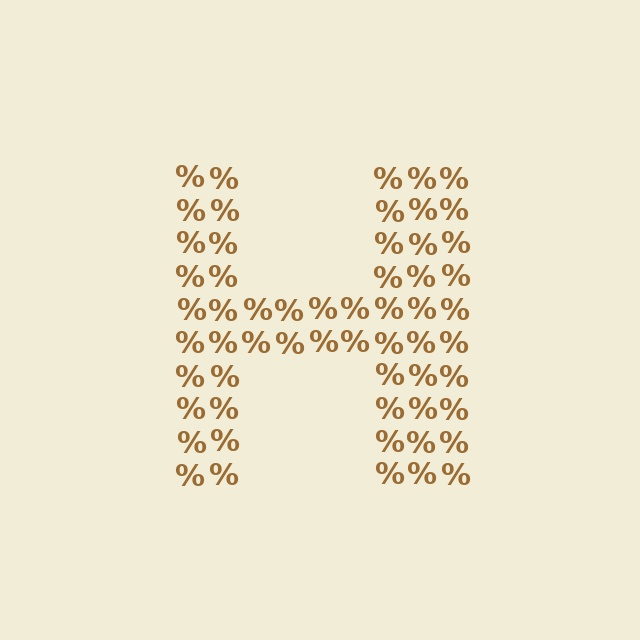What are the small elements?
The small elements are percent signs.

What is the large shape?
The large shape is the letter H.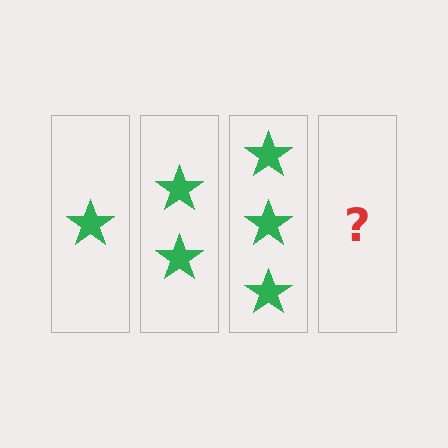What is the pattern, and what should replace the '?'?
The pattern is that each step adds one more star. The '?' should be 4 stars.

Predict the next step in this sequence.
The next step is 4 stars.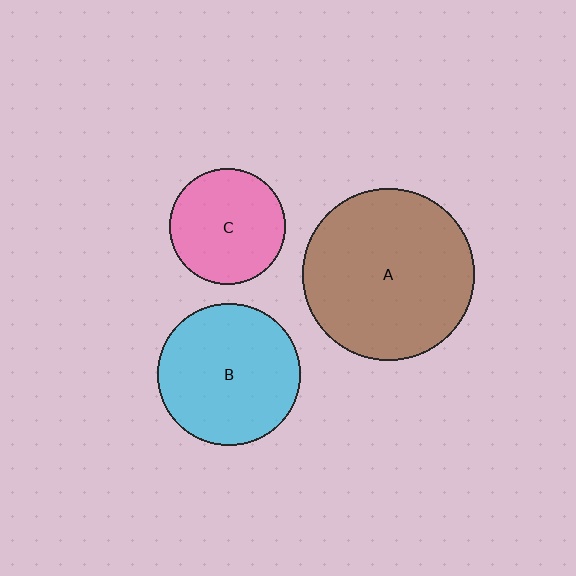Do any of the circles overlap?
No, none of the circles overlap.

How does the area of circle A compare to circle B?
Approximately 1.5 times.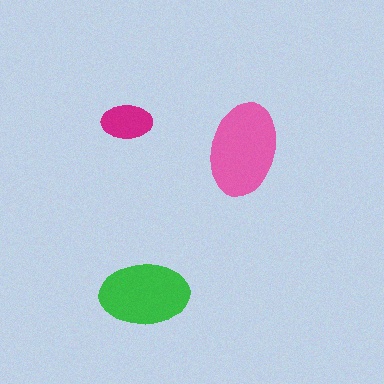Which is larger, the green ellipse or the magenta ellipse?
The green one.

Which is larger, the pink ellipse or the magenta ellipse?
The pink one.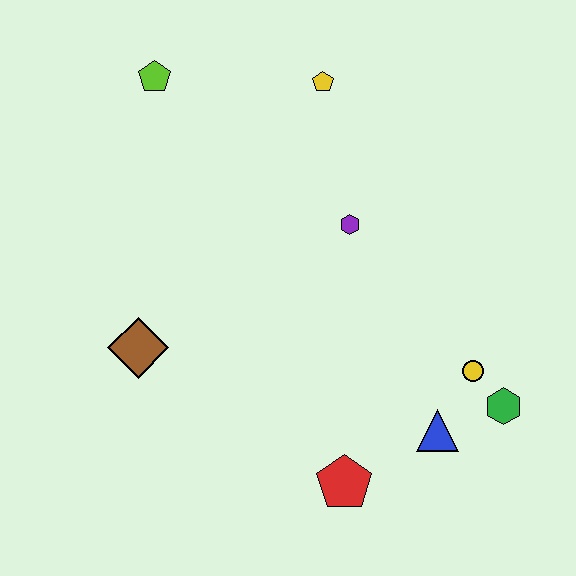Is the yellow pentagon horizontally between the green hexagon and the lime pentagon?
Yes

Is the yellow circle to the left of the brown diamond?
No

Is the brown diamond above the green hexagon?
Yes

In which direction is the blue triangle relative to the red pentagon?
The blue triangle is to the right of the red pentagon.